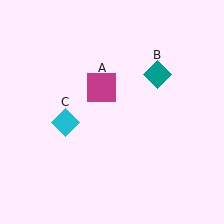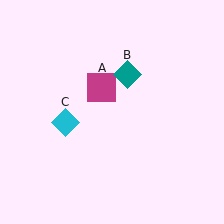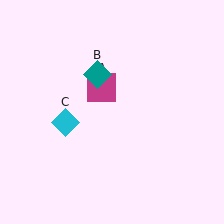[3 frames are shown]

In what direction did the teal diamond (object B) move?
The teal diamond (object B) moved left.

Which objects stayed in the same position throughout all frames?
Magenta square (object A) and cyan diamond (object C) remained stationary.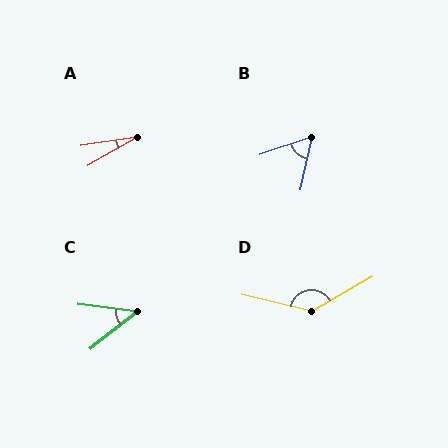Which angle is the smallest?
A, at approximately 22 degrees.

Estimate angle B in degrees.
Approximately 60 degrees.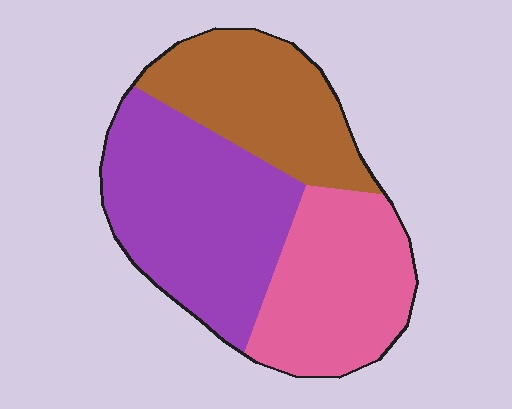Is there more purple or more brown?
Purple.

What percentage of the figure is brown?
Brown covers roughly 30% of the figure.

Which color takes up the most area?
Purple, at roughly 40%.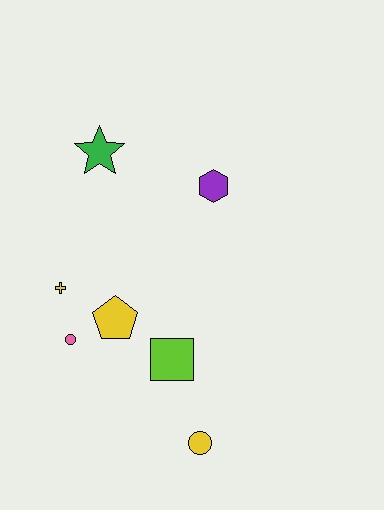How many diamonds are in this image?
There are no diamonds.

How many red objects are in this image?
There are no red objects.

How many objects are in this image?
There are 7 objects.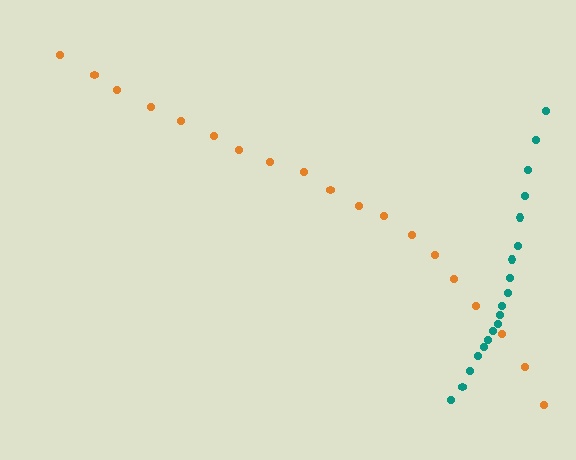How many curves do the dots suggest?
There are 2 distinct paths.